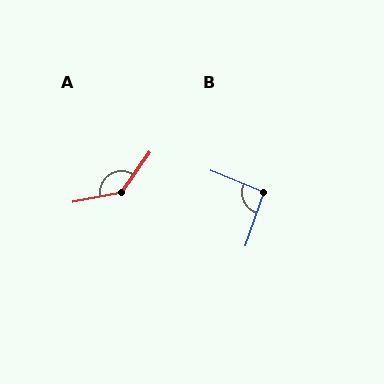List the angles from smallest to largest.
B (93°), A (136°).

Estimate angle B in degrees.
Approximately 93 degrees.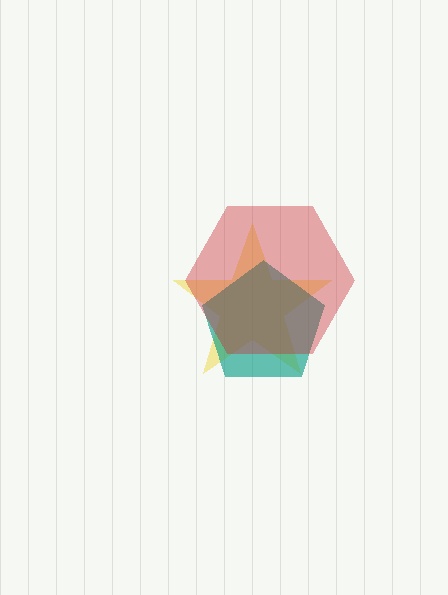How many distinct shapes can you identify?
There are 3 distinct shapes: a yellow star, a teal pentagon, a red hexagon.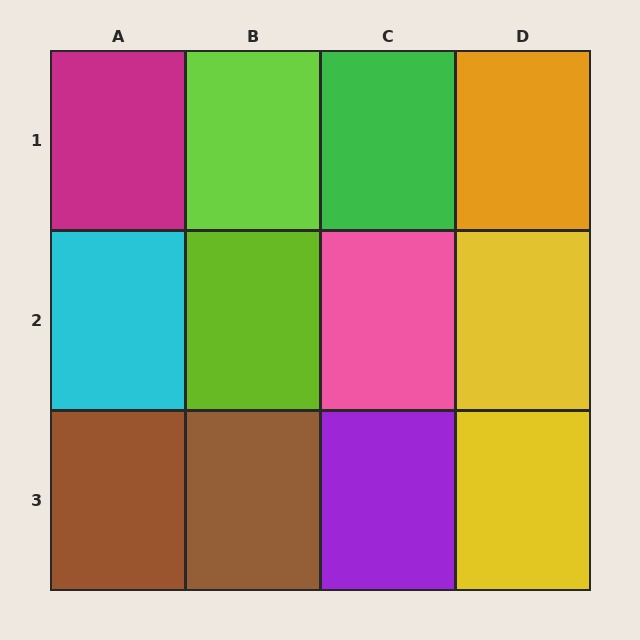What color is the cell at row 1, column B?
Lime.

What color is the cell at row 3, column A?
Brown.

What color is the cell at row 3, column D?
Yellow.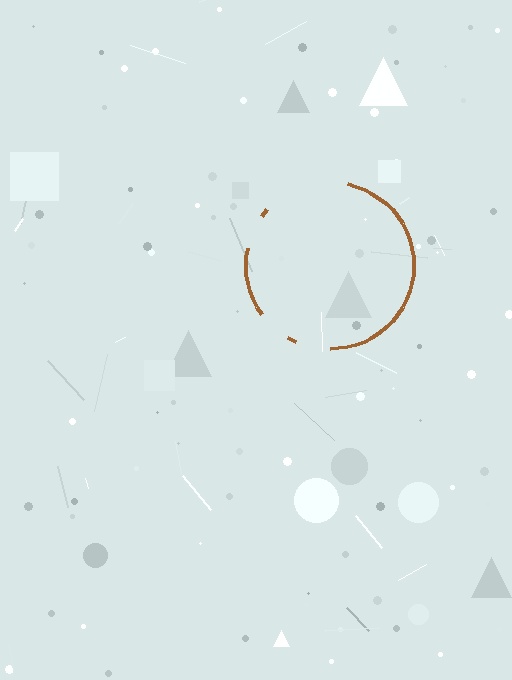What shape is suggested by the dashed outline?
The dashed outline suggests a circle.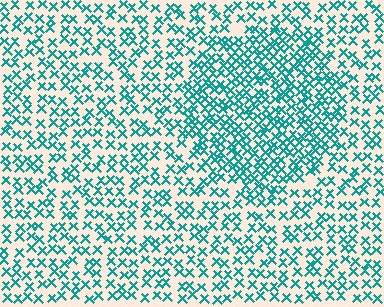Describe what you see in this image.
The image contains small teal elements arranged at two different densities. A circle-shaped region is visible where the elements are more densely packed than the surrounding area.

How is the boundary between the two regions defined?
The boundary is defined by a change in element density (approximately 1.8x ratio). All elements are the same color, size, and shape.